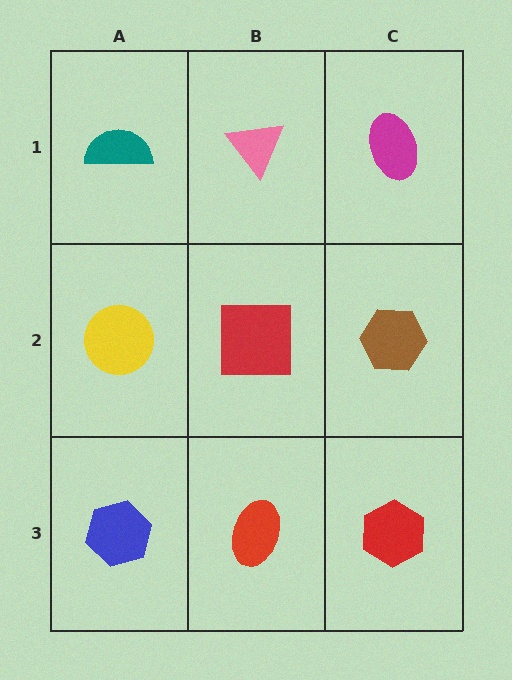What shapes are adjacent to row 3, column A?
A yellow circle (row 2, column A), a red ellipse (row 3, column B).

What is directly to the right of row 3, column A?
A red ellipse.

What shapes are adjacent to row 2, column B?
A pink triangle (row 1, column B), a red ellipse (row 3, column B), a yellow circle (row 2, column A), a brown hexagon (row 2, column C).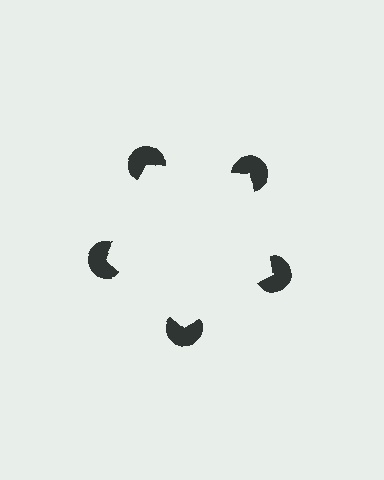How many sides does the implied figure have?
5 sides.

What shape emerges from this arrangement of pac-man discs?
An illusory pentagon — its edges are inferred from the aligned wedge cuts in the pac-man discs, not physically drawn.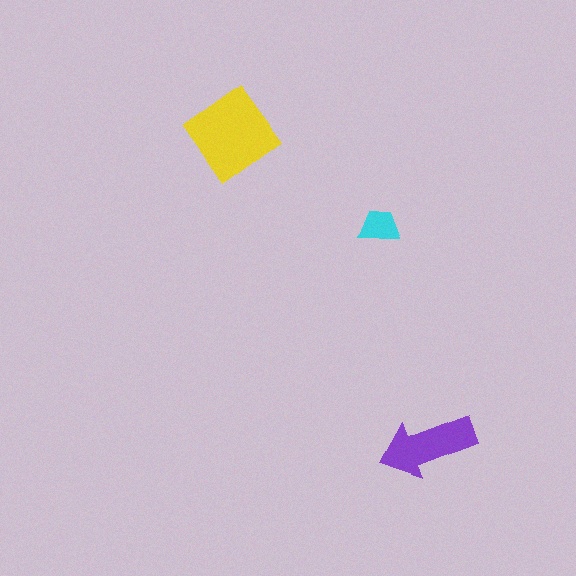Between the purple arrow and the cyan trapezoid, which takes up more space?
The purple arrow.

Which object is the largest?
The yellow diamond.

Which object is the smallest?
The cyan trapezoid.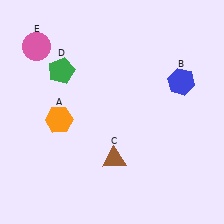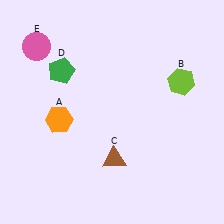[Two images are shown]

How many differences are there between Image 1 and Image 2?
There is 1 difference between the two images.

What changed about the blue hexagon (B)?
In Image 1, B is blue. In Image 2, it changed to lime.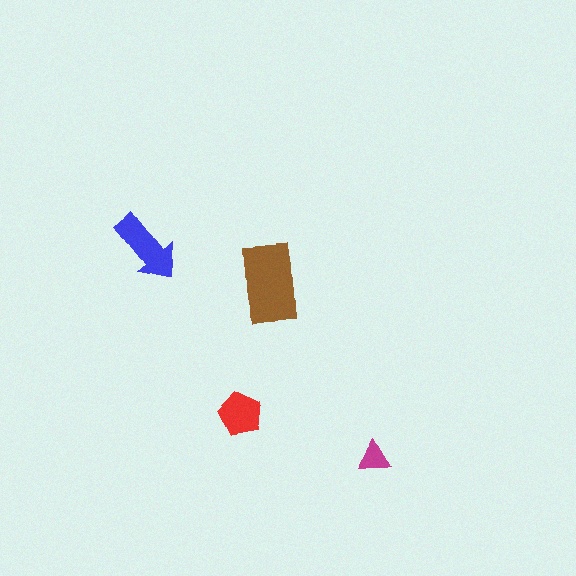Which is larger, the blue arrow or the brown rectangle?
The brown rectangle.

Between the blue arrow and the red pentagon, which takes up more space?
The blue arrow.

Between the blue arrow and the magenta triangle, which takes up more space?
The blue arrow.